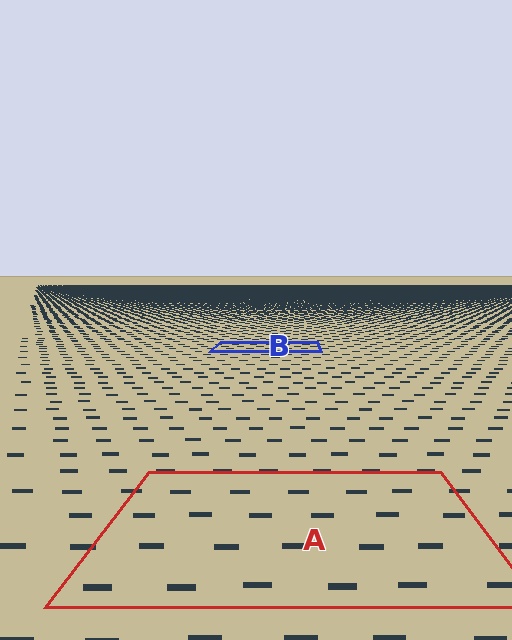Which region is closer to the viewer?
Region A is closer. The texture elements there are larger and more spread out.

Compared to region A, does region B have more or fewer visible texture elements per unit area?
Region B has more texture elements per unit area — they are packed more densely because it is farther away.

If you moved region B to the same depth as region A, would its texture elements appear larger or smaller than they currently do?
They would appear larger. At a closer depth, the same texture elements are projected at a bigger on-screen size.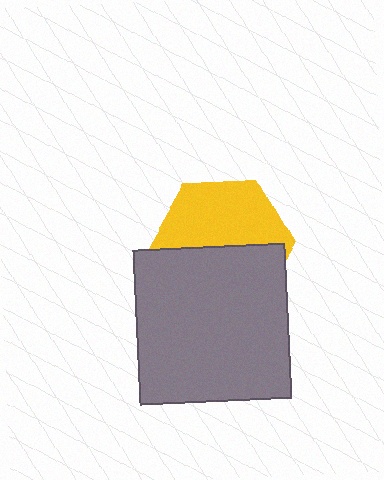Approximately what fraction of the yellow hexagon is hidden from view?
Roughly 48% of the yellow hexagon is hidden behind the gray rectangle.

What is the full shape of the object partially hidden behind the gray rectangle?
The partially hidden object is a yellow hexagon.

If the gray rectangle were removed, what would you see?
You would see the complete yellow hexagon.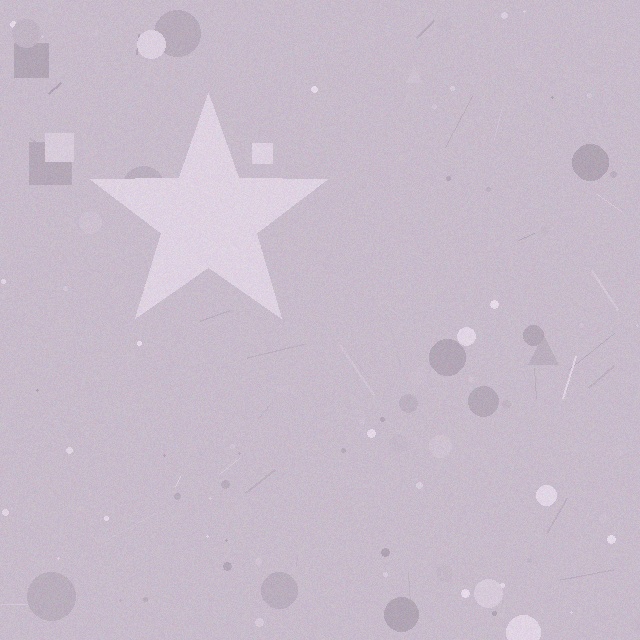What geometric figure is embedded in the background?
A star is embedded in the background.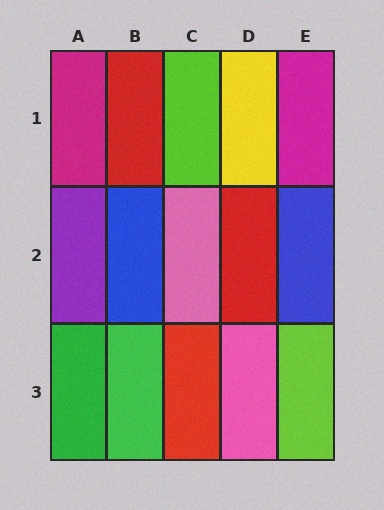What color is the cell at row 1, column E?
Magenta.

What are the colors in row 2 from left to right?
Purple, blue, pink, red, blue.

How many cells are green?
2 cells are green.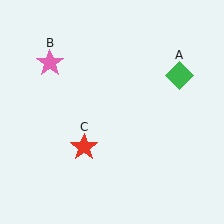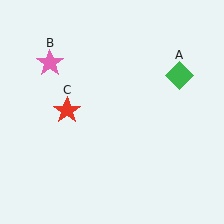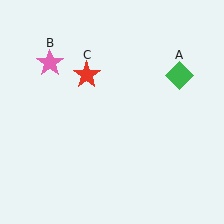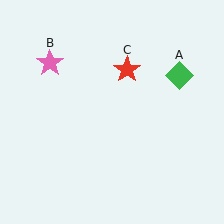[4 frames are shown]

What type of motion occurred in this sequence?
The red star (object C) rotated clockwise around the center of the scene.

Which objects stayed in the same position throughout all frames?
Green diamond (object A) and pink star (object B) remained stationary.